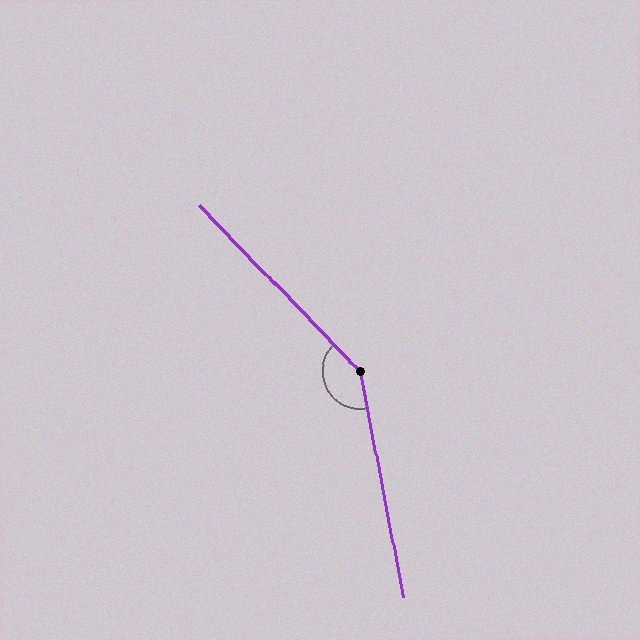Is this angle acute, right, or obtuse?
It is obtuse.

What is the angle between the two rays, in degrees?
Approximately 147 degrees.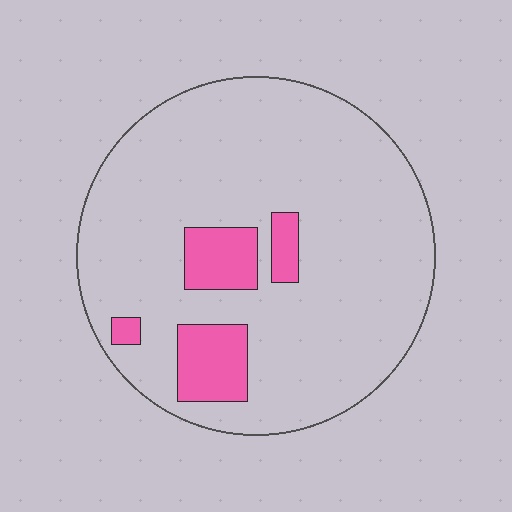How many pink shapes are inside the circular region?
4.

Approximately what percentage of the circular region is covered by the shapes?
Approximately 15%.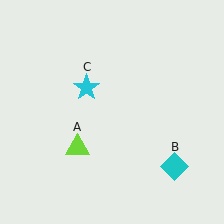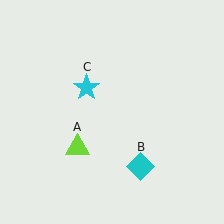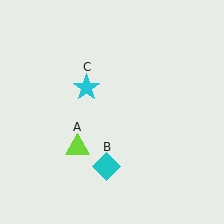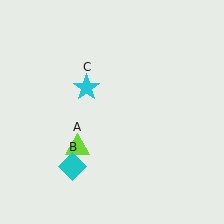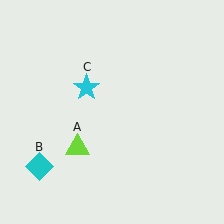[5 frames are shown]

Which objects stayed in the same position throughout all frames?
Lime triangle (object A) and cyan star (object C) remained stationary.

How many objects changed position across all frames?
1 object changed position: cyan diamond (object B).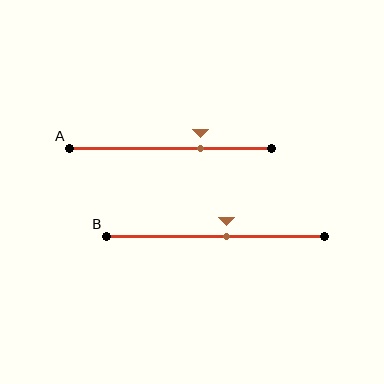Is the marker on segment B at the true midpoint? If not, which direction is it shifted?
No, the marker on segment B is shifted to the right by about 5% of the segment length.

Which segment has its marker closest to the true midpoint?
Segment B has its marker closest to the true midpoint.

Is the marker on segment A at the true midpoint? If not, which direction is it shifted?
No, the marker on segment A is shifted to the right by about 15% of the segment length.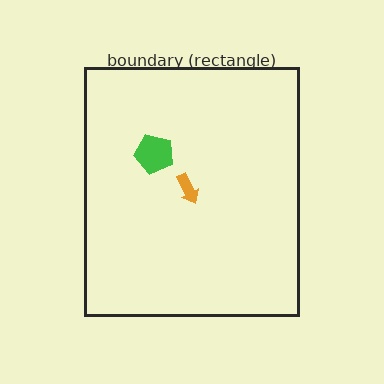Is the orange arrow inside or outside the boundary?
Inside.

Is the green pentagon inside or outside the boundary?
Inside.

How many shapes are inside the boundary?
2 inside, 0 outside.